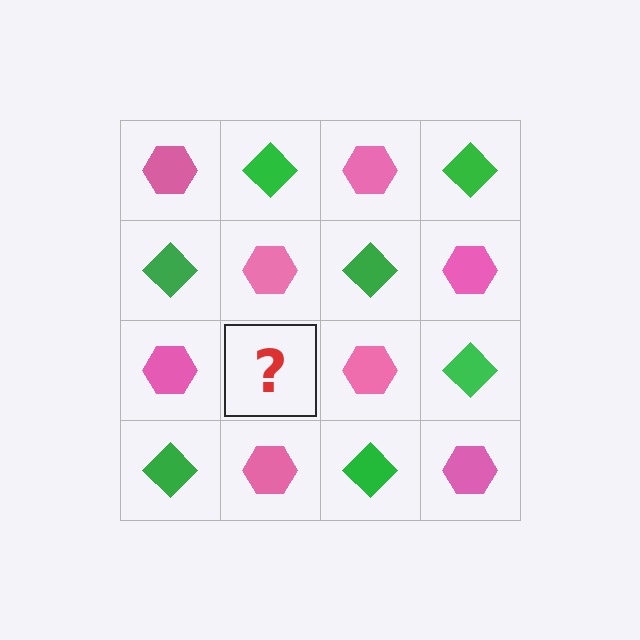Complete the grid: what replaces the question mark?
The question mark should be replaced with a green diamond.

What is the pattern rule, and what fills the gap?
The rule is that it alternates pink hexagon and green diamond in a checkerboard pattern. The gap should be filled with a green diamond.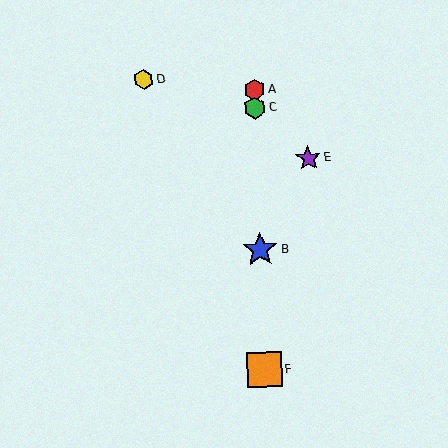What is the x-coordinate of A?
Object A is at x≈254.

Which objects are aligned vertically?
Objects A, B, C, F are aligned vertically.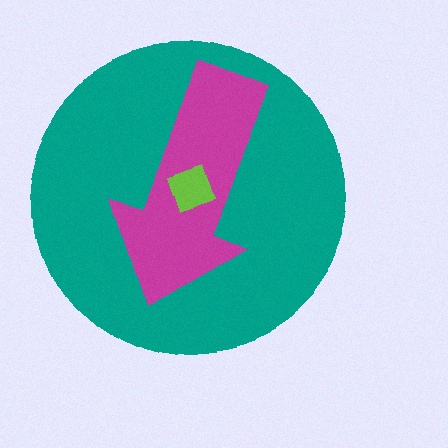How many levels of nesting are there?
3.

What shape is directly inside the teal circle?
The magenta arrow.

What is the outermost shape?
The teal circle.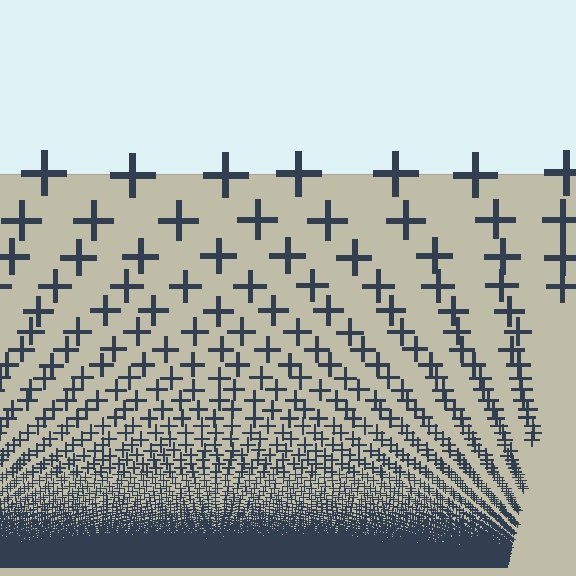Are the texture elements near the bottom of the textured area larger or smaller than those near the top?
Smaller. The gradient is inverted — elements near the bottom are smaller and denser.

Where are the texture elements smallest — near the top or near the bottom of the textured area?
Near the bottom.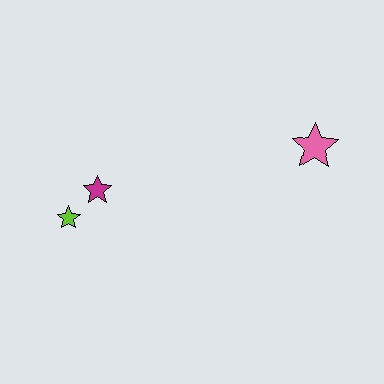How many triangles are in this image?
There are no triangles.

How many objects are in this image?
There are 3 objects.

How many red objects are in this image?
There are no red objects.